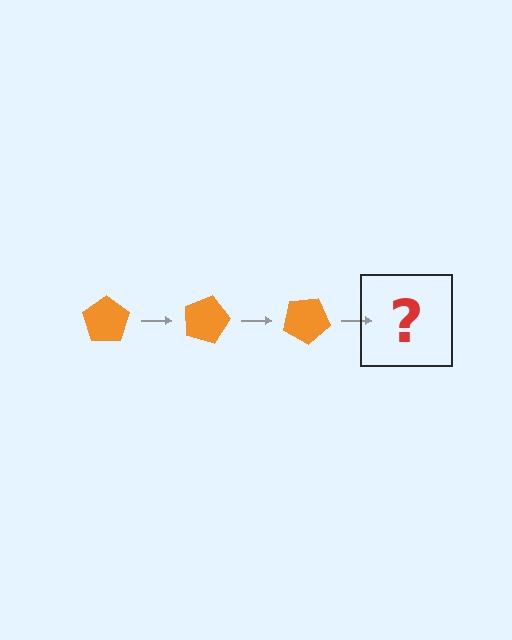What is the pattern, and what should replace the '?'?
The pattern is that the pentagon rotates 15 degrees each step. The '?' should be an orange pentagon rotated 45 degrees.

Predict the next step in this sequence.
The next step is an orange pentagon rotated 45 degrees.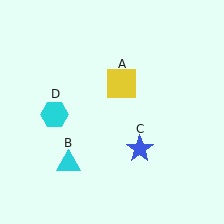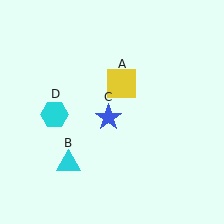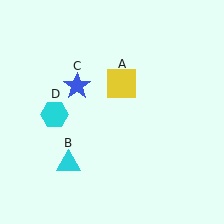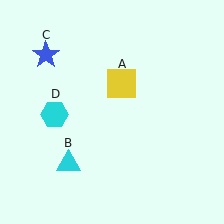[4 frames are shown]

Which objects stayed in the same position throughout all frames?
Yellow square (object A) and cyan triangle (object B) and cyan hexagon (object D) remained stationary.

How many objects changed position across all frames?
1 object changed position: blue star (object C).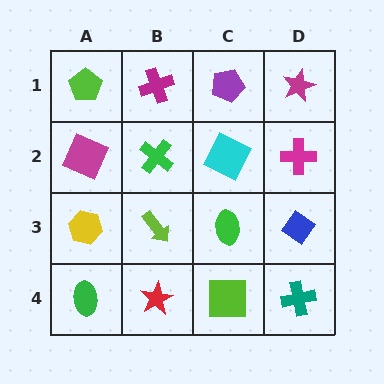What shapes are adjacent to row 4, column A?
A yellow hexagon (row 3, column A), a red star (row 4, column B).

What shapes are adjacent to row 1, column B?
A green cross (row 2, column B), a lime pentagon (row 1, column A), a purple pentagon (row 1, column C).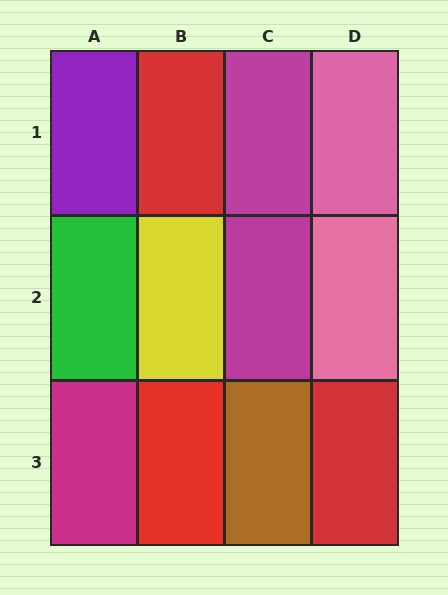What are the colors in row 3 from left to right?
Magenta, red, brown, red.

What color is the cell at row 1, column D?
Pink.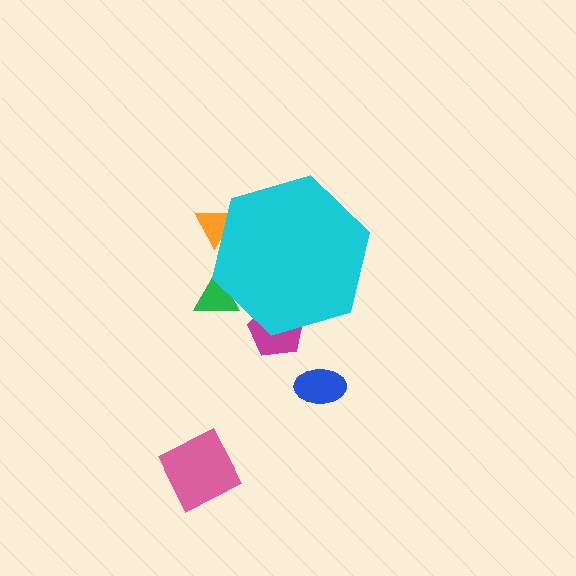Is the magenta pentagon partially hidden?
Yes, the magenta pentagon is partially hidden behind the cyan hexagon.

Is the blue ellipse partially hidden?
No, the blue ellipse is fully visible.